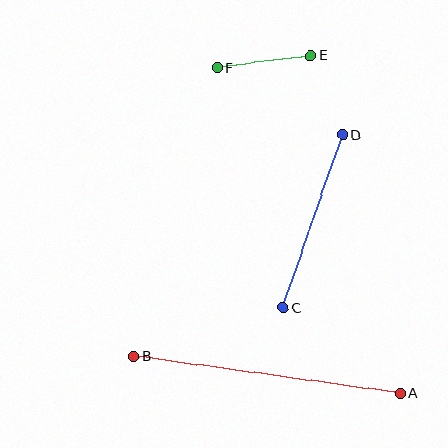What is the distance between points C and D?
The distance is approximately 183 pixels.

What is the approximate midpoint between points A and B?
The midpoint is at approximately (267, 375) pixels.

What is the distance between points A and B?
The distance is approximately 269 pixels.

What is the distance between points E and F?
The distance is approximately 94 pixels.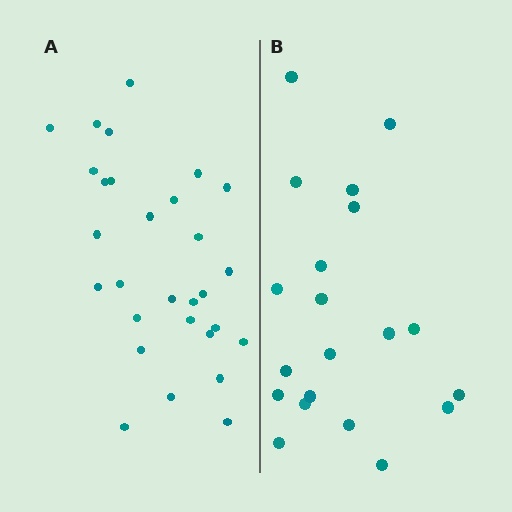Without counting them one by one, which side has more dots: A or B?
Region A (the left region) has more dots.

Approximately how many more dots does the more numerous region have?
Region A has roughly 8 or so more dots than region B.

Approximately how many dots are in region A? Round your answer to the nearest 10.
About 30 dots. (The exact count is 29, which rounds to 30.)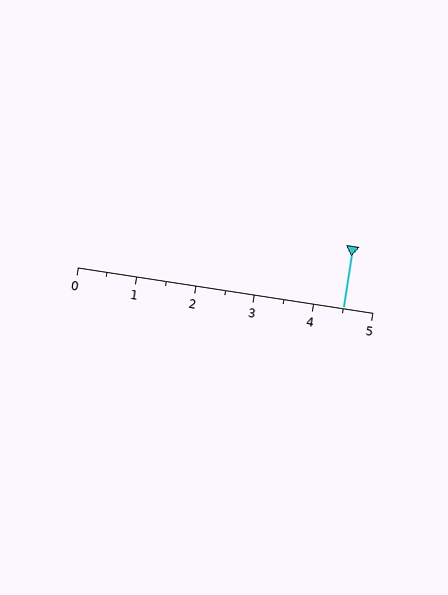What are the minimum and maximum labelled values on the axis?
The axis runs from 0 to 5.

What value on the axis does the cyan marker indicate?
The marker indicates approximately 4.5.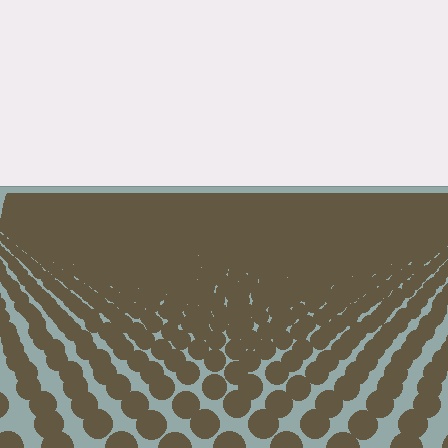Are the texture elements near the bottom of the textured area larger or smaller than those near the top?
Larger. Near the bottom, elements are closer to the viewer and appear at a bigger on-screen size.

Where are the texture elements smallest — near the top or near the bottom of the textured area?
Near the top.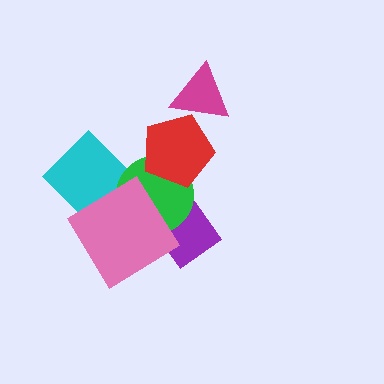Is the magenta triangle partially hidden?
Yes, it is partially covered by another shape.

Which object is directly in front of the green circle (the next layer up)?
The pink diamond is directly in front of the green circle.